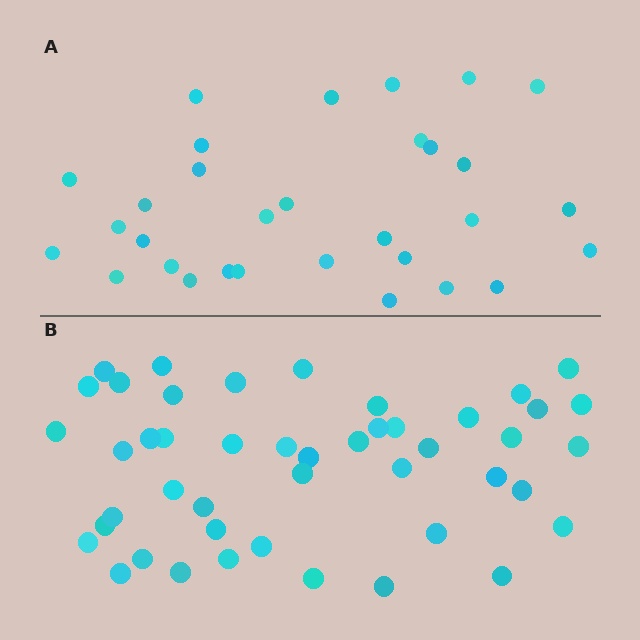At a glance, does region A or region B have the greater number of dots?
Region B (the bottom region) has more dots.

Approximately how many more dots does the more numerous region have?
Region B has approximately 15 more dots than region A.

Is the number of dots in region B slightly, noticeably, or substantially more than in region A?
Region B has substantially more. The ratio is roughly 1.5 to 1.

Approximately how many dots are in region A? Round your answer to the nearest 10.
About 30 dots. (The exact count is 31, which rounds to 30.)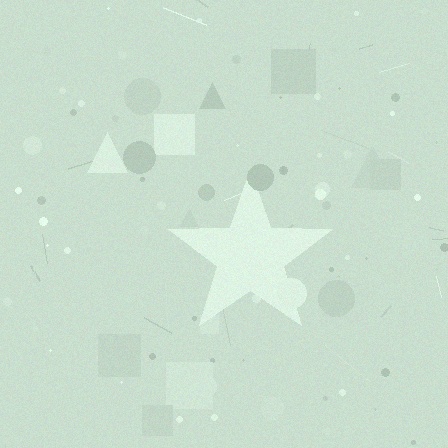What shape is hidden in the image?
A star is hidden in the image.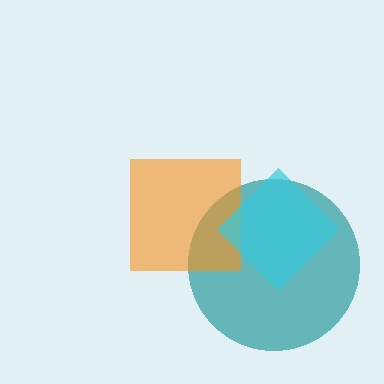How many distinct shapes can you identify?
There are 3 distinct shapes: a teal circle, an orange square, a cyan diamond.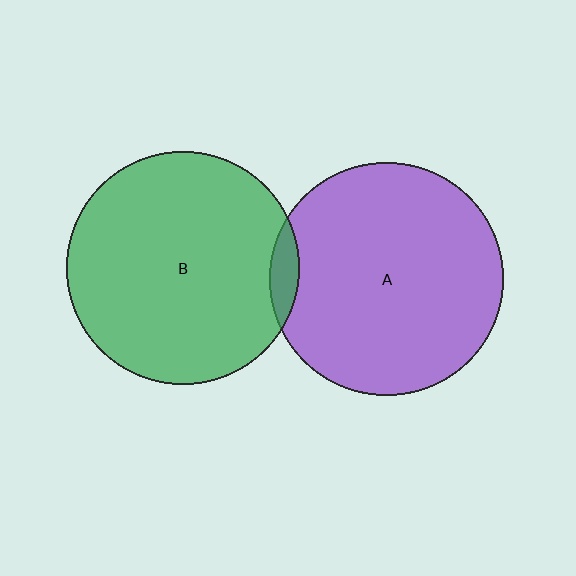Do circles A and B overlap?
Yes.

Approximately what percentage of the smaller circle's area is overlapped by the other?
Approximately 5%.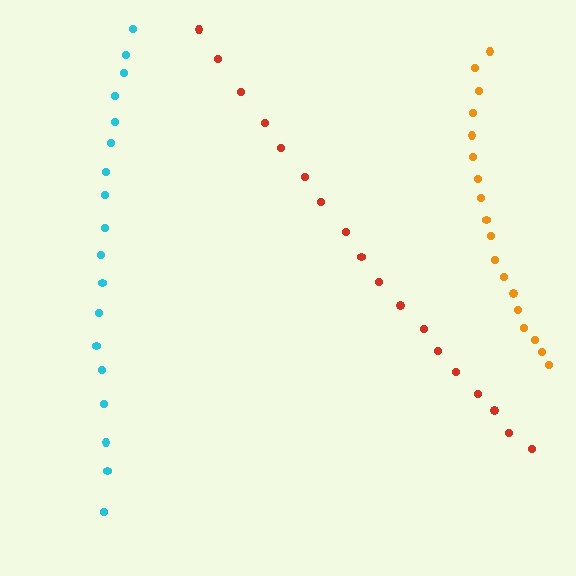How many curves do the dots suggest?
There are 3 distinct paths.